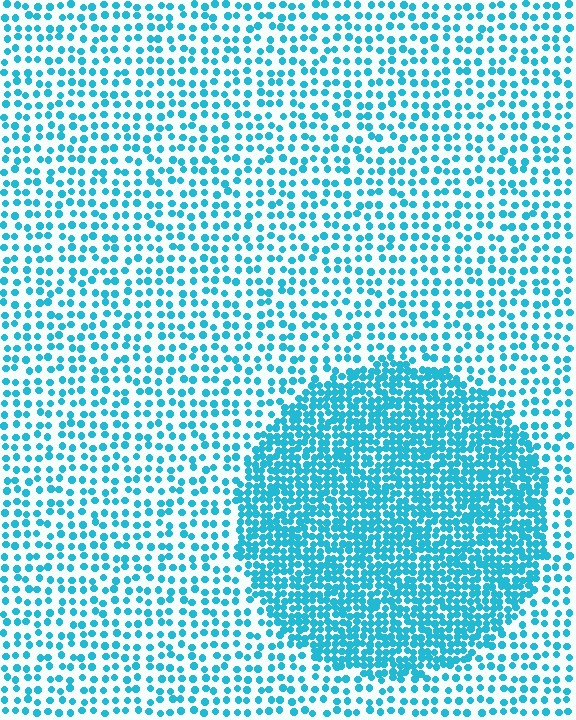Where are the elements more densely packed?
The elements are more densely packed inside the circle boundary.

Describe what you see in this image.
The image contains small cyan elements arranged at two different densities. A circle-shaped region is visible where the elements are more densely packed than the surrounding area.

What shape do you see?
I see a circle.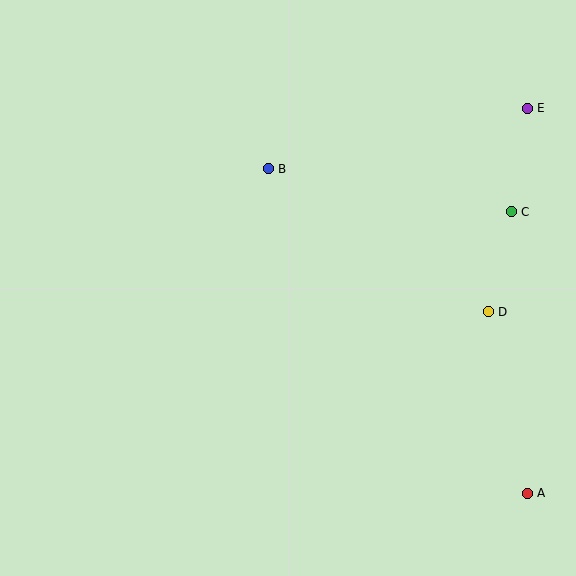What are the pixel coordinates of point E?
Point E is at (527, 108).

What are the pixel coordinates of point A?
Point A is at (527, 493).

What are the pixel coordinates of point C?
Point C is at (511, 212).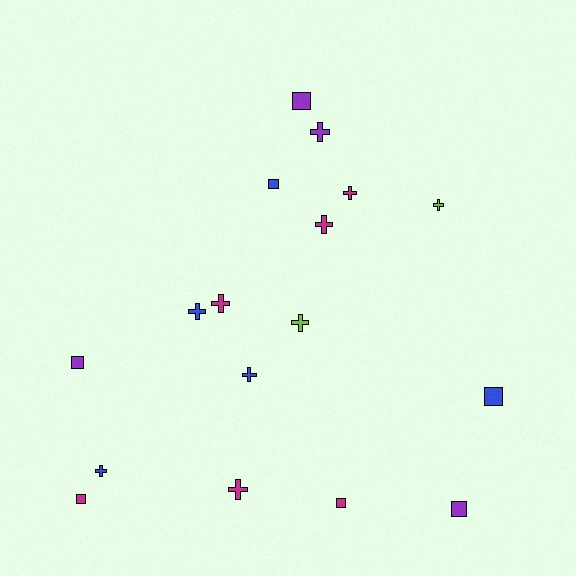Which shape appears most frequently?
Cross, with 10 objects.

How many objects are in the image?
There are 17 objects.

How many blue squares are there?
There are 2 blue squares.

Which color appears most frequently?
Magenta, with 6 objects.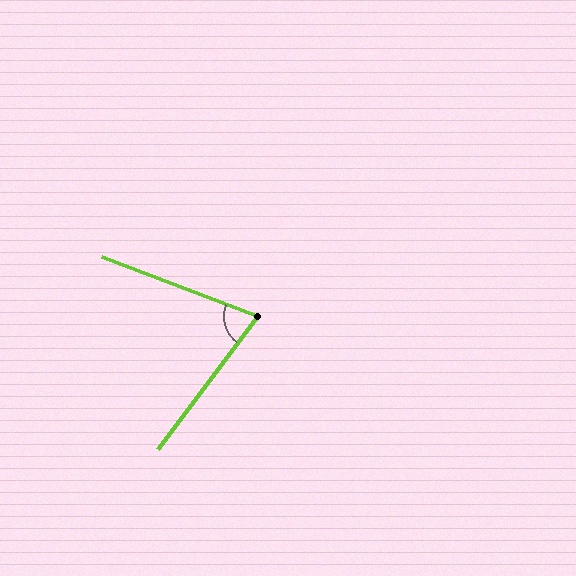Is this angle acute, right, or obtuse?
It is acute.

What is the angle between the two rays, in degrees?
Approximately 74 degrees.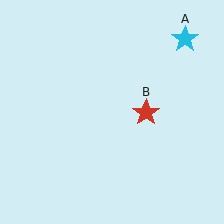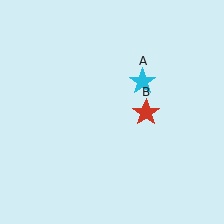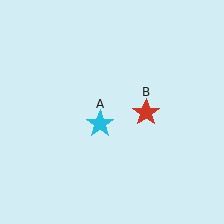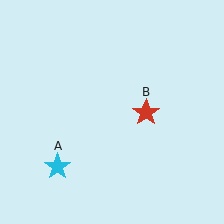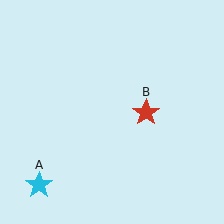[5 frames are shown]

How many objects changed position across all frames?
1 object changed position: cyan star (object A).